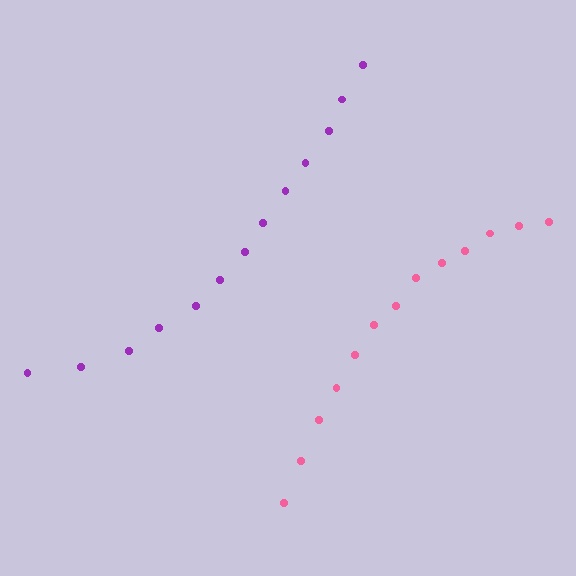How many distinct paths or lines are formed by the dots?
There are 2 distinct paths.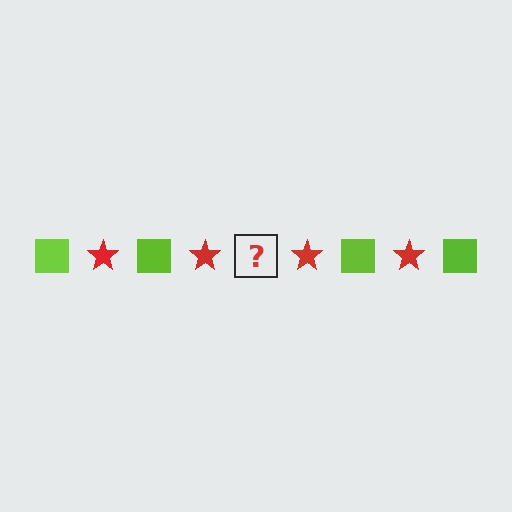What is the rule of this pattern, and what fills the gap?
The rule is that the pattern alternates between lime square and red star. The gap should be filled with a lime square.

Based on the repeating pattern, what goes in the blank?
The blank should be a lime square.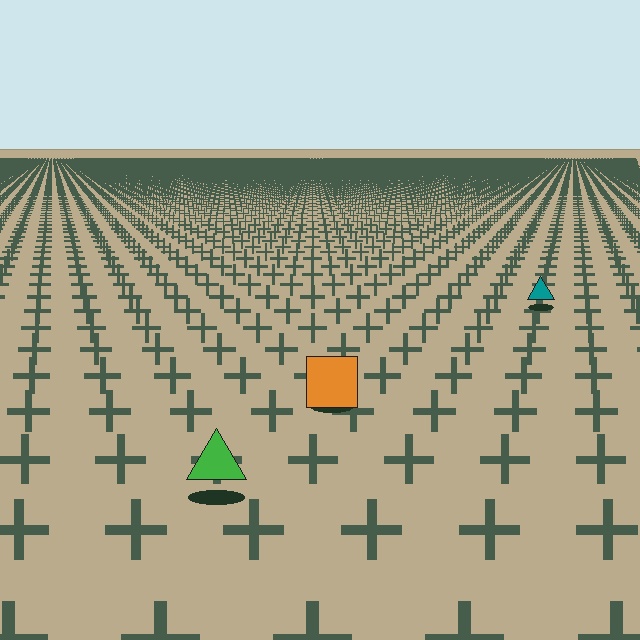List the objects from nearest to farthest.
From nearest to farthest: the green triangle, the orange square, the teal triangle.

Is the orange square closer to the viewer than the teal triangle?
Yes. The orange square is closer — you can tell from the texture gradient: the ground texture is coarser near it.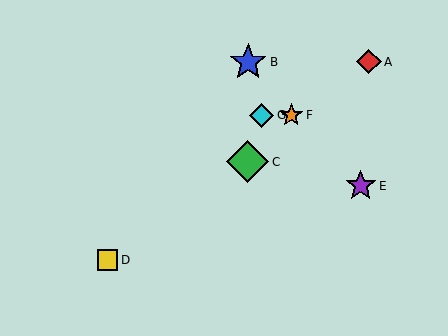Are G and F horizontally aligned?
Yes, both are at y≈115.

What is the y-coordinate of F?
Object F is at y≈115.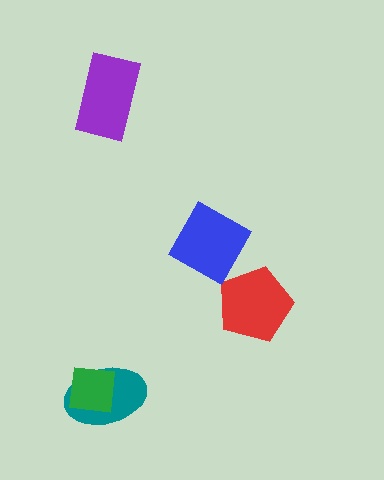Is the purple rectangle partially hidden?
No, no other shape covers it.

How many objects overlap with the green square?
1 object overlaps with the green square.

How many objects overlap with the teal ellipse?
1 object overlaps with the teal ellipse.